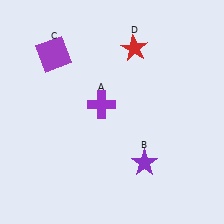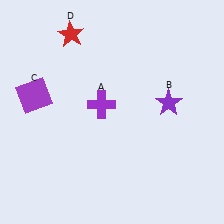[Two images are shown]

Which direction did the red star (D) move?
The red star (D) moved left.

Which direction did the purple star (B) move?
The purple star (B) moved up.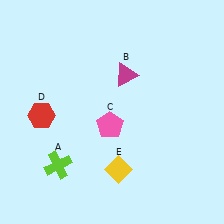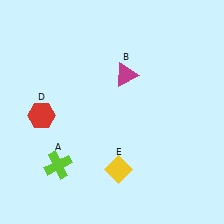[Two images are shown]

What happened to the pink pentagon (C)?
The pink pentagon (C) was removed in Image 2. It was in the bottom-left area of Image 1.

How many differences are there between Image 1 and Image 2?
There is 1 difference between the two images.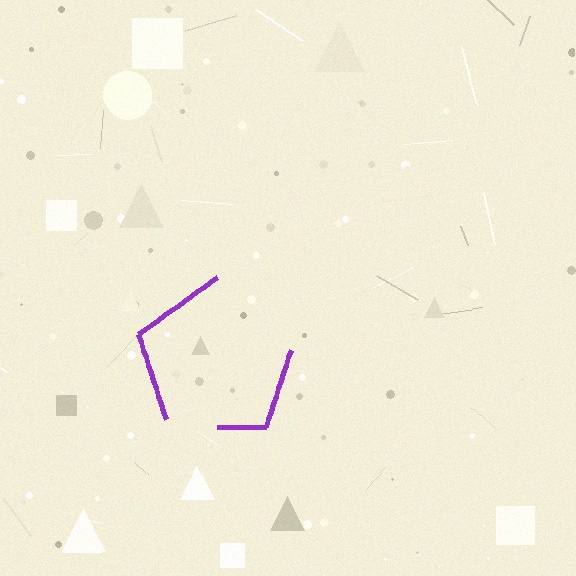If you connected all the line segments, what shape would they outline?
They would outline a pentagon.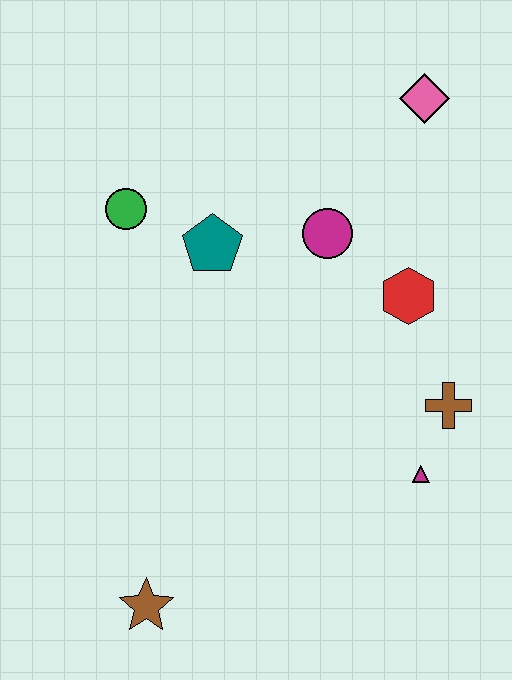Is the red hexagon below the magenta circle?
Yes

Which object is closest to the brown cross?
The magenta triangle is closest to the brown cross.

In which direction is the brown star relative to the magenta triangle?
The brown star is to the left of the magenta triangle.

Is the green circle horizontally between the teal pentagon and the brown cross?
No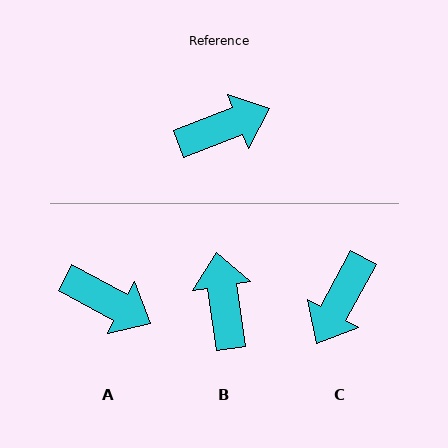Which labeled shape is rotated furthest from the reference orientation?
C, about 140 degrees away.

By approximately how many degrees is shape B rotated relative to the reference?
Approximately 77 degrees counter-clockwise.